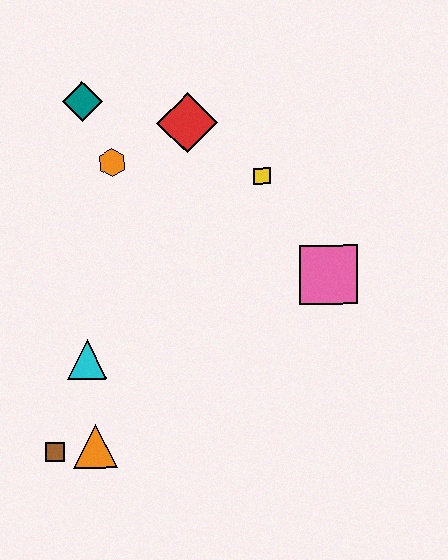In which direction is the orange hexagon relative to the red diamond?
The orange hexagon is to the left of the red diamond.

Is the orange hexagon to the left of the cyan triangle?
No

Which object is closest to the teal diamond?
The orange hexagon is closest to the teal diamond.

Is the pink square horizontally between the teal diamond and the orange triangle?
No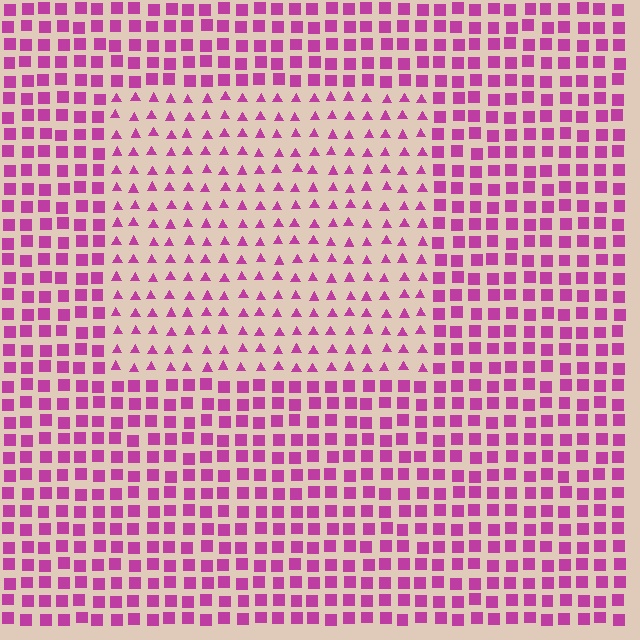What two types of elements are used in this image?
The image uses triangles inside the rectangle region and squares outside it.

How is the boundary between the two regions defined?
The boundary is defined by a change in element shape: triangles inside vs. squares outside. All elements share the same color and spacing.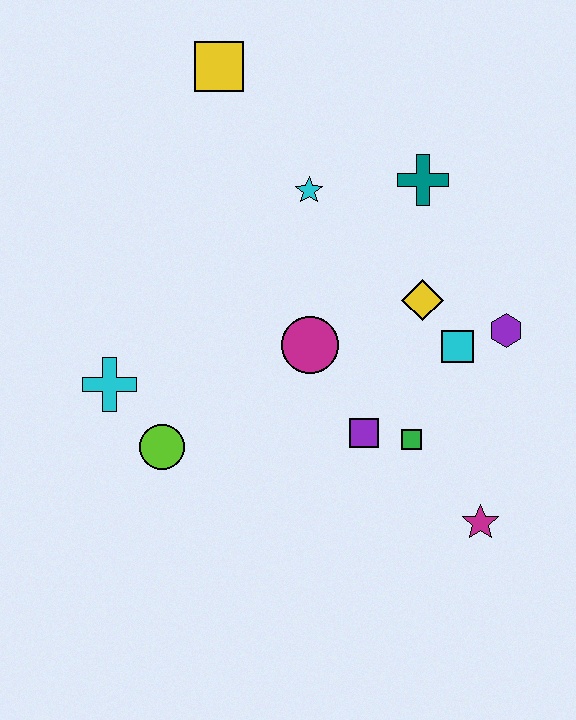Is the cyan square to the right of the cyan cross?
Yes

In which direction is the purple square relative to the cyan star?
The purple square is below the cyan star.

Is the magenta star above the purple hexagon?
No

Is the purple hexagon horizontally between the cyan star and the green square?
No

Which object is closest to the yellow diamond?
The cyan square is closest to the yellow diamond.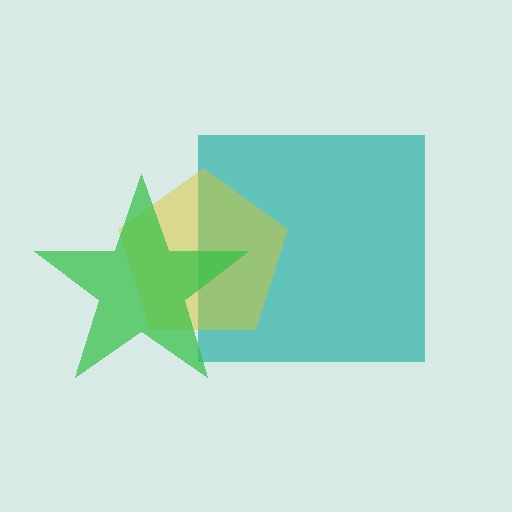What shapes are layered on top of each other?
The layered shapes are: a teal square, a yellow pentagon, a green star.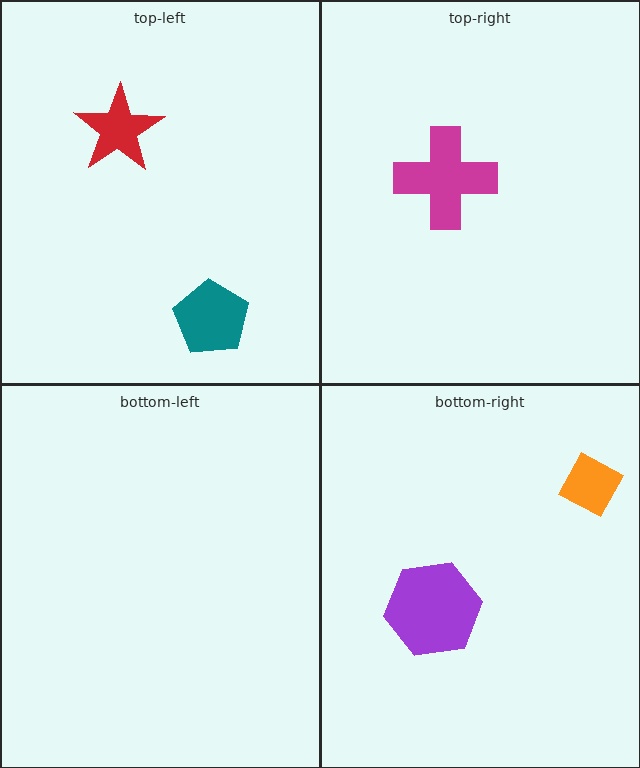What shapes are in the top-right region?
The magenta cross.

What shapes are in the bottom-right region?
The orange diamond, the purple hexagon.